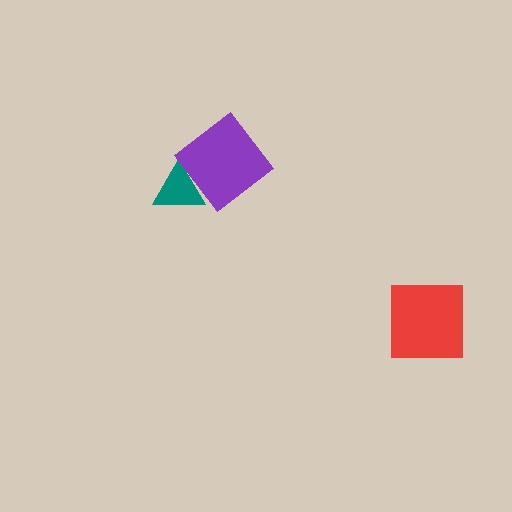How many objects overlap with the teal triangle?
1 object overlaps with the teal triangle.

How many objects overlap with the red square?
0 objects overlap with the red square.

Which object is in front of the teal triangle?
The purple diamond is in front of the teal triangle.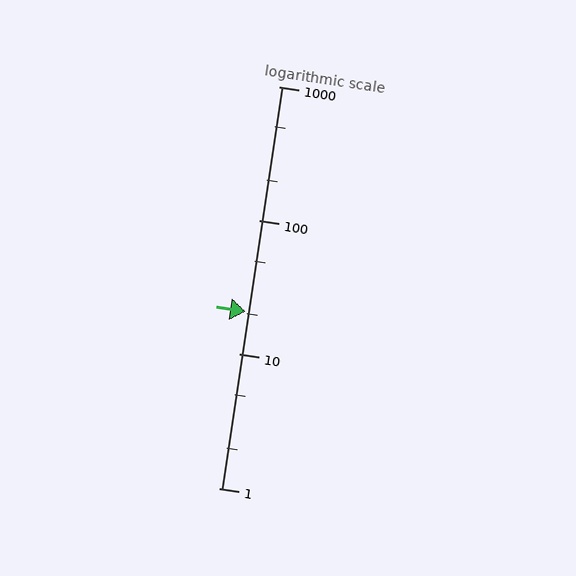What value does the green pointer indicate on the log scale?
The pointer indicates approximately 21.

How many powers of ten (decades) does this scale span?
The scale spans 3 decades, from 1 to 1000.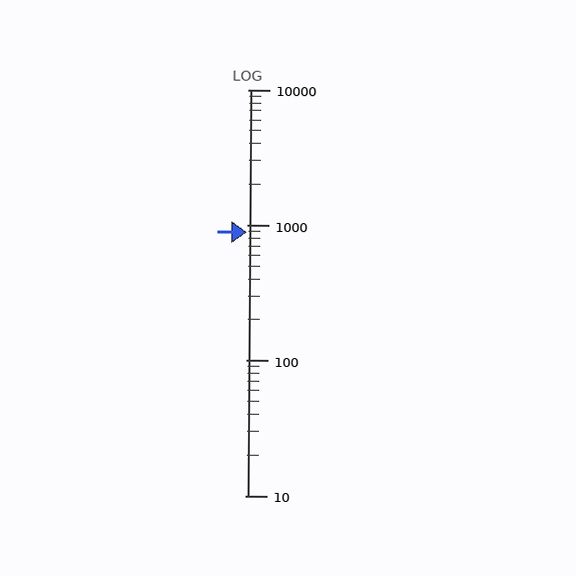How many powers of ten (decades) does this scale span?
The scale spans 3 decades, from 10 to 10000.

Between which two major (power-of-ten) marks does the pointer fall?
The pointer is between 100 and 1000.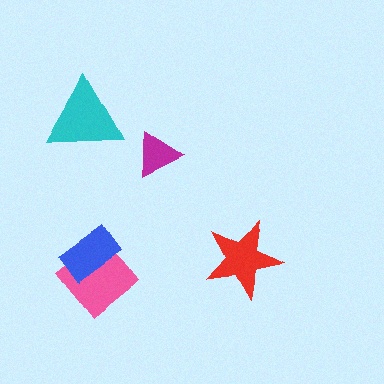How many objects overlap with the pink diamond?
1 object overlaps with the pink diamond.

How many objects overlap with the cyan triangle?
0 objects overlap with the cyan triangle.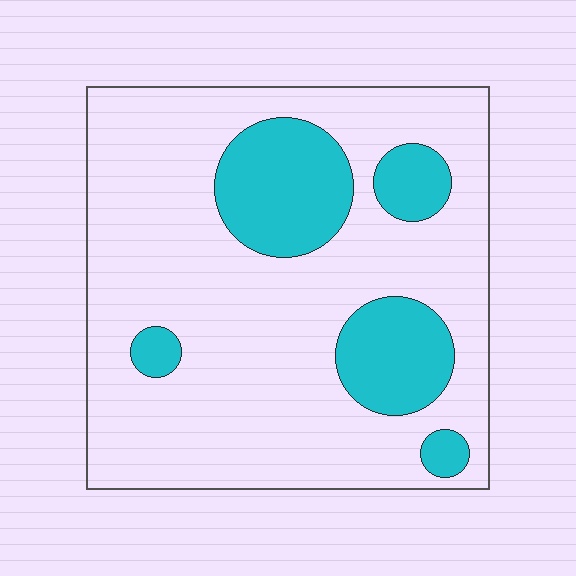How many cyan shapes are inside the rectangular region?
5.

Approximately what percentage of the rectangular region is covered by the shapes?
Approximately 20%.